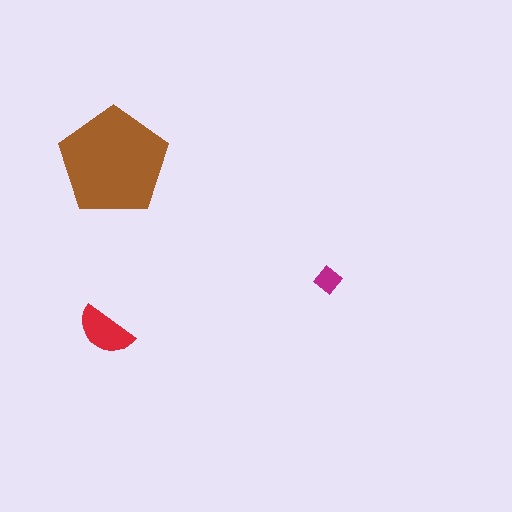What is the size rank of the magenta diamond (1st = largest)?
3rd.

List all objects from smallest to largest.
The magenta diamond, the red semicircle, the brown pentagon.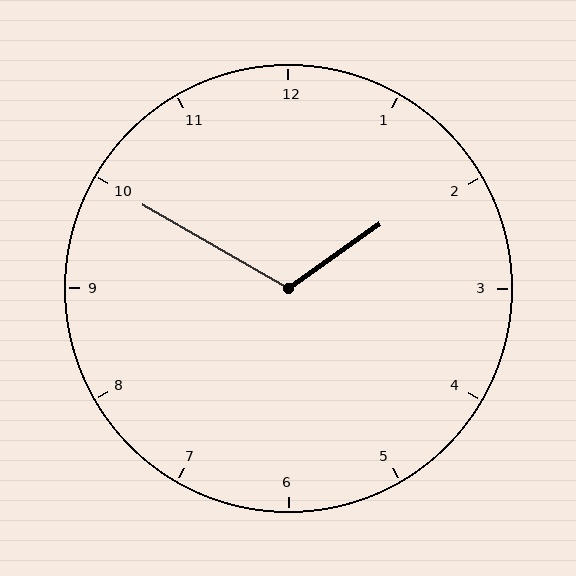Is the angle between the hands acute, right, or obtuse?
It is obtuse.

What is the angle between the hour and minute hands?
Approximately 115 degrees.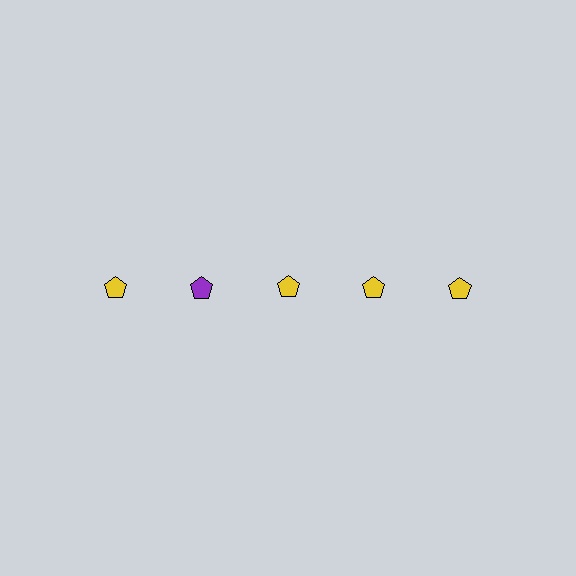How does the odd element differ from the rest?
It has a different color: purple instead of yellow.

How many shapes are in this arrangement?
There are 5 shapes arranged in a grid pattern.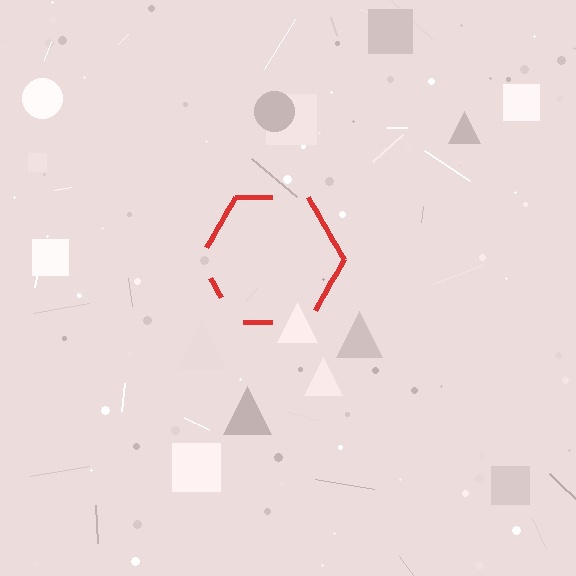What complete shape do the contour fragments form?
The contour fragments form a hexagon.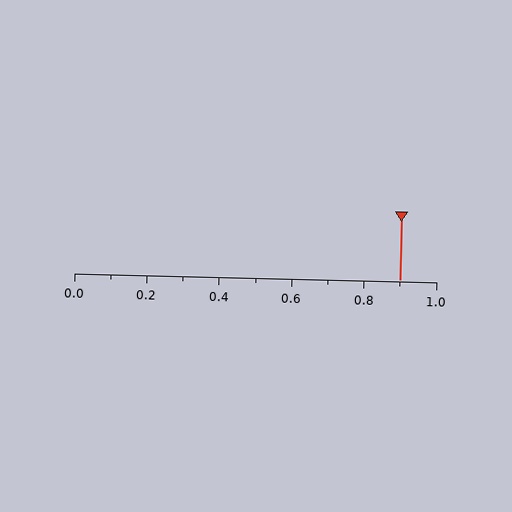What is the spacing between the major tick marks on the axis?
The major ticks are spaced 0.2 apart.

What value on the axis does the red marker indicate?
The marker indicates approximately 0.9.